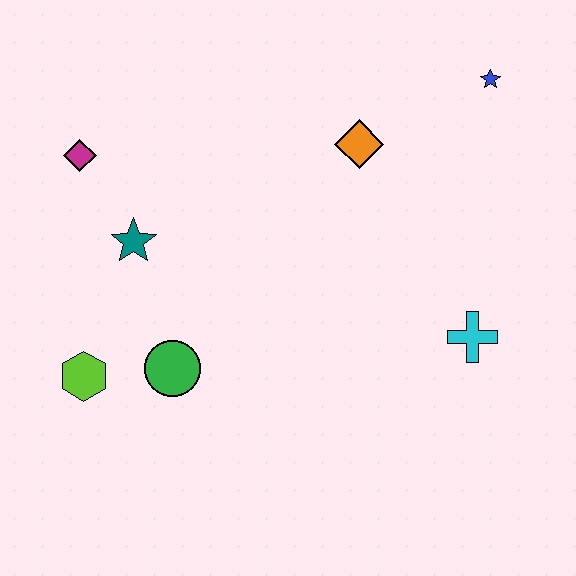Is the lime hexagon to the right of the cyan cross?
No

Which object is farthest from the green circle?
The blue star is farthest from the green circle.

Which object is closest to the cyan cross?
The orange diamond is closest to the cyan cross.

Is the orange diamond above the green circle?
Yes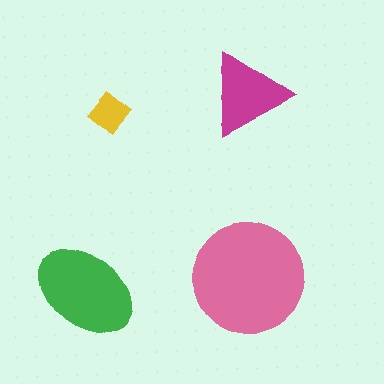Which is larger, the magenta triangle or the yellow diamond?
The magenta triangle.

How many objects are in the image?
There are 4 objects in the image.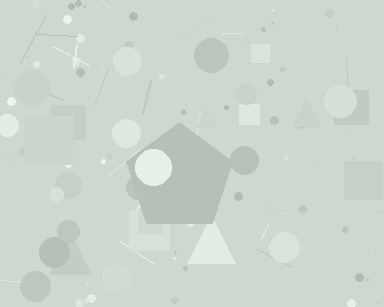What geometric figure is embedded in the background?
A pentagon is embedded in the background.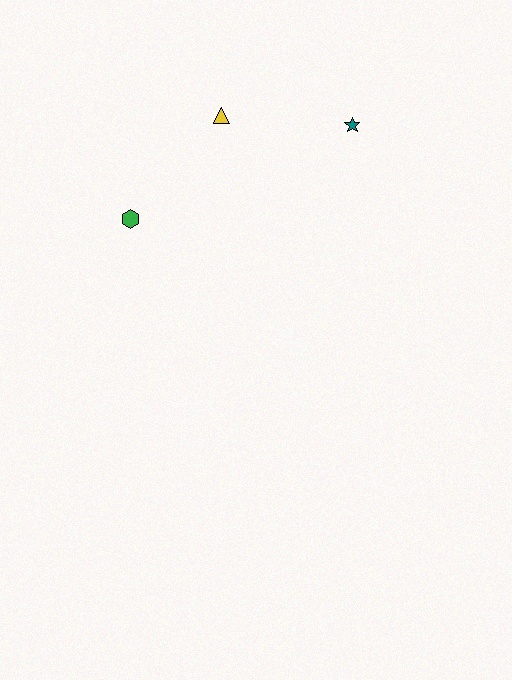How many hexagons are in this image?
There is 1 hexagon.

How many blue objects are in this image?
There are no blue objects.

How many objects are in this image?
There are 3 objects.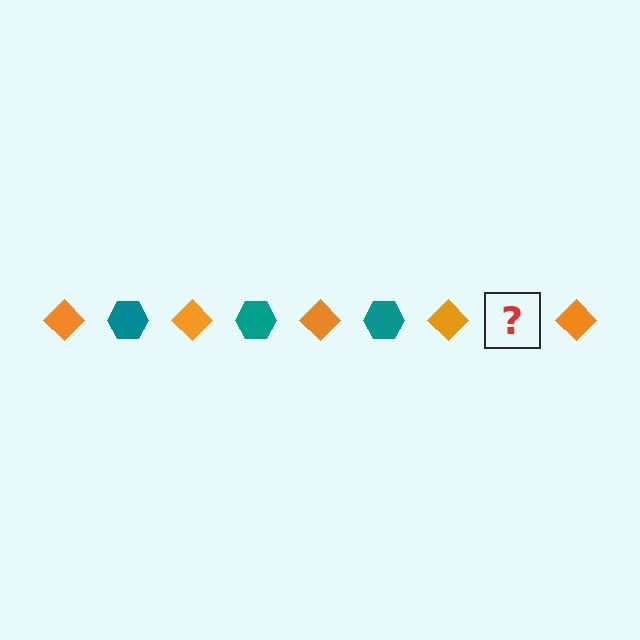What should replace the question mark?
The question mark should be replaced with a teal hexagon.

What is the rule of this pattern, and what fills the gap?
The rule is that the pattern alternates between orange diamond and teal hexagon. The gap should be filled with a teal hexagon.